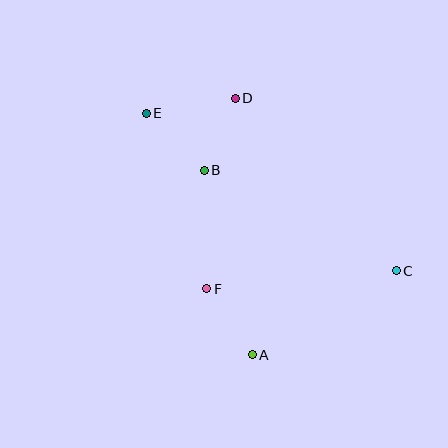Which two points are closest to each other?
Points B and D are closest to each other.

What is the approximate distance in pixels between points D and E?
The distance between D and E is approximately 90 pixels.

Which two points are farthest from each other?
Points C and E are farthest from each other.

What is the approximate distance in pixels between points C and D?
The distance between C and D is approximately 236 pixels.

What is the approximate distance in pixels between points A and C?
The distance between A and C is approximately 167 pixels.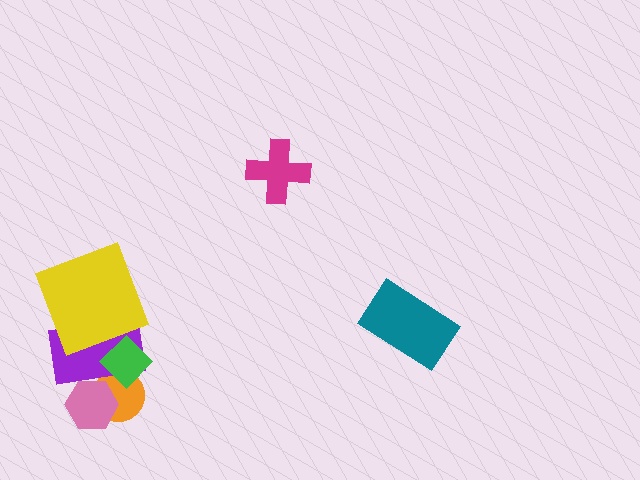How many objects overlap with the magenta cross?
0 objects overlap with the magenta cross.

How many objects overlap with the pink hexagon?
2 objects overlap with the pink hexagon.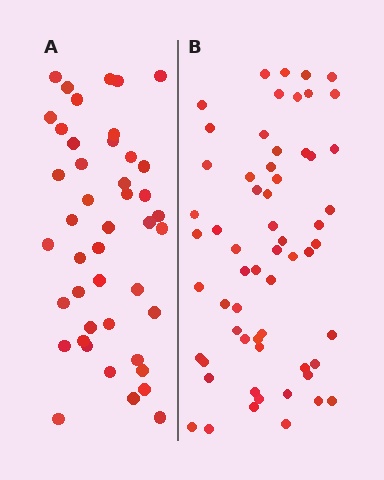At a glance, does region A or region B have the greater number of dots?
Region B (the right region) has more dots.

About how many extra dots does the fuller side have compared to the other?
Region B has approximately 15 more dots than region A.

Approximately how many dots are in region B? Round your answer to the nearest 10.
About 60 dots.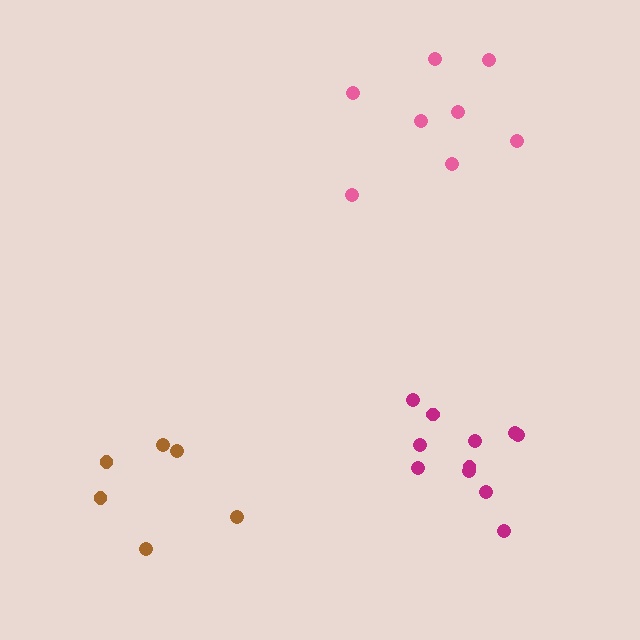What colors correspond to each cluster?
The clusters are colored: magenta, pink, brown.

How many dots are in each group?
Group 1: 11 dots, Group 2: 8 dots, Group 3: 6 dots (25 total).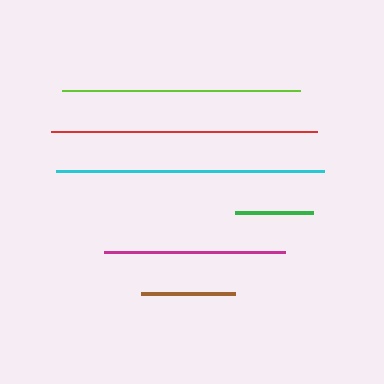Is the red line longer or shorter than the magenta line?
The red line is longer than the magenta line.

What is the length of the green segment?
The green segment is approximately 77 pixels long.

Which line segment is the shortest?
The green line is the shortest at approximately 77 pixels.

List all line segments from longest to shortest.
From longest to shortest: cyan, red, lime, magenta, brown, green.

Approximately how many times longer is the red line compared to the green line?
The red line is approximately 3.4 times the length of the green line.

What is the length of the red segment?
The red segment is approximately 266 pixels long.